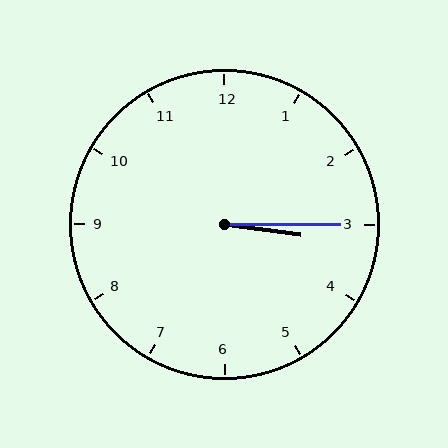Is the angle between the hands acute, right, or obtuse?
It is acute.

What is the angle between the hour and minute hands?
Approximately 8 degrees.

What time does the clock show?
3:15.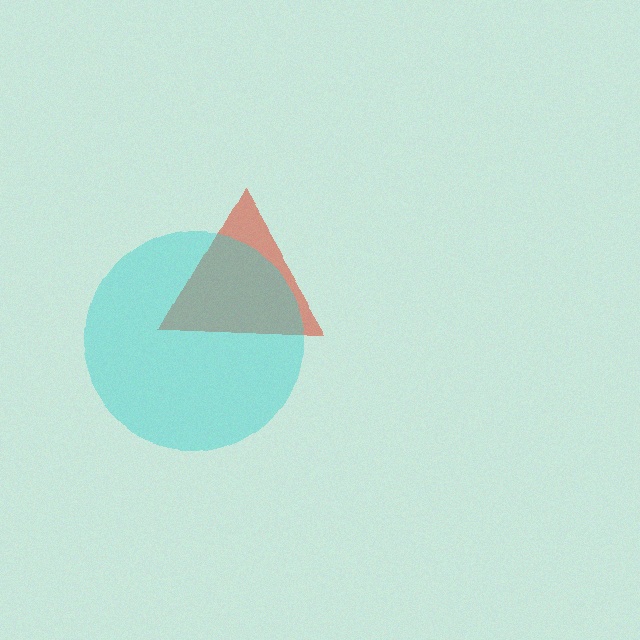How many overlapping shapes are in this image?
There are 2 overlapping shapes in the image.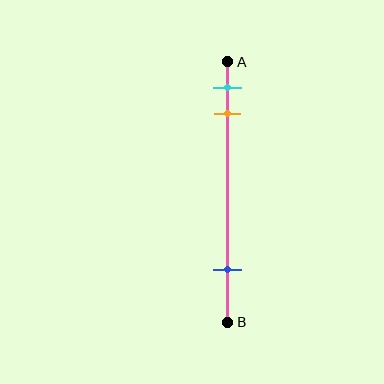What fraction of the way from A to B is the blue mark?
The blue mark is approximately 80% (0.8) of the way from A to B.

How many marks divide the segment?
There are 3 marks dividing the segment.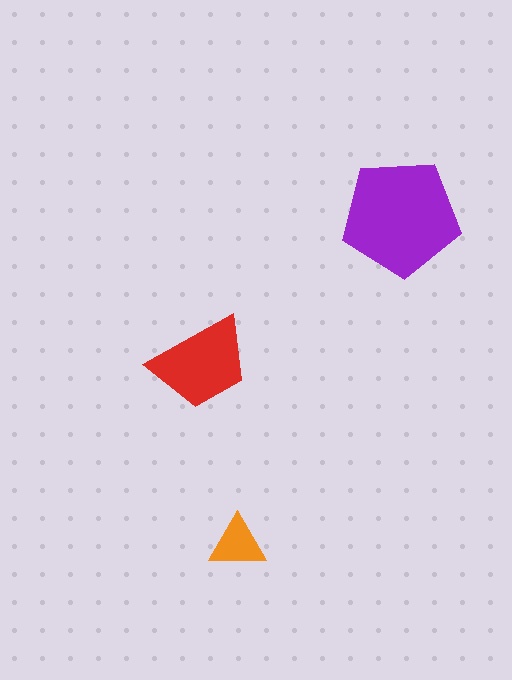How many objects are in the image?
There are 3 objects in the image.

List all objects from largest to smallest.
The purple pentagon, the red trapezoid, the orange triangle.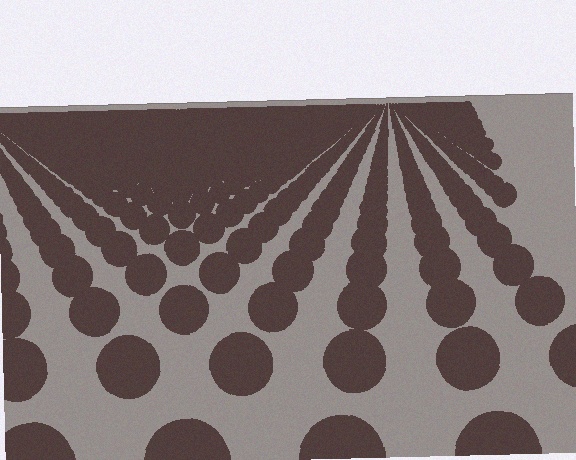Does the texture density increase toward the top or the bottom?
Density increases toward the top.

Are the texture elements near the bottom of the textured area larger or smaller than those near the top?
Larger. Near the bottom, elements are closer to the viewer and appear at a bigger on-screen size.